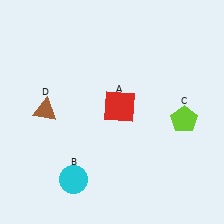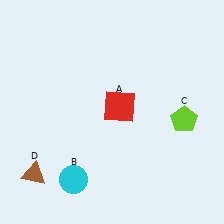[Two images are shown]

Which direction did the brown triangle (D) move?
The brown triangle (D) moved down.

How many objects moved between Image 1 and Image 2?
1 object moved between the two images.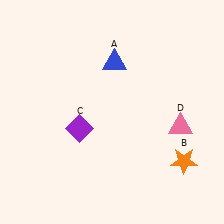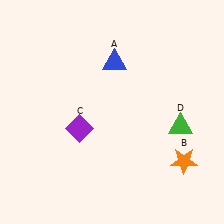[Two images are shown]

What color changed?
The triangle (D) changed from pink in Image 1 to green in Image 2.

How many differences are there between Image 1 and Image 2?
There is 1 difference between the two images.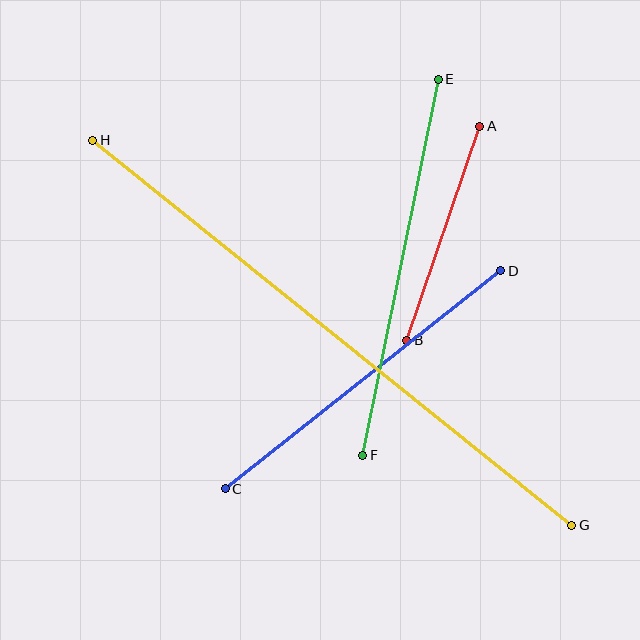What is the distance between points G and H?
The distance is approximately 615 pixels.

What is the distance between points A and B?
The distance is approximately 226 pixels.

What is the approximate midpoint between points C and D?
The midpoint is at approximately (363, 380) pixels.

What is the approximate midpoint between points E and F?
The midpoint is at approximately (400, 267) pixels.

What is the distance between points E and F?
The distance is approximately 384 pixels.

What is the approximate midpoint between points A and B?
The midpoint is at approximately (443, 233) pixels.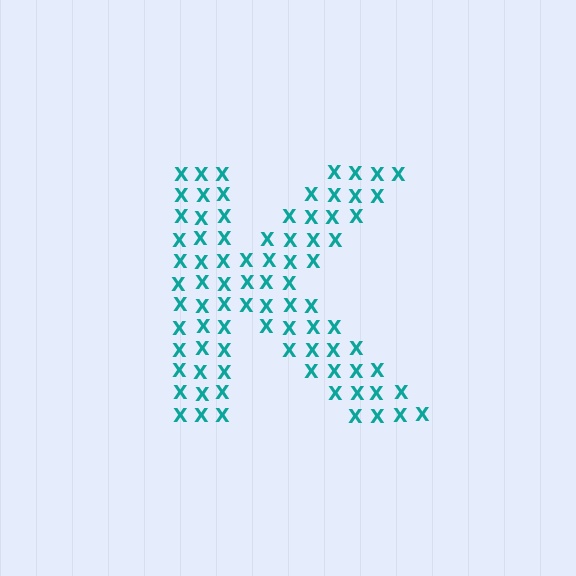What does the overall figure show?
The overall figure shows the letter K.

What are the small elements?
The small elements are letter X's.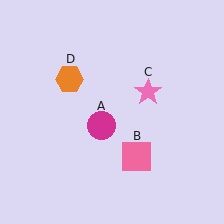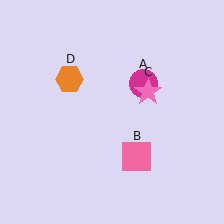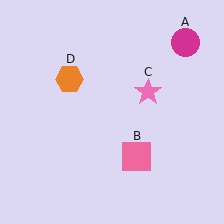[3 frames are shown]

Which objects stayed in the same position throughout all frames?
Pink square (object B) and pink star (object C) and orange hexagon (object D) remained stationary.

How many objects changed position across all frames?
1 object changed position: magenta circle (object A).